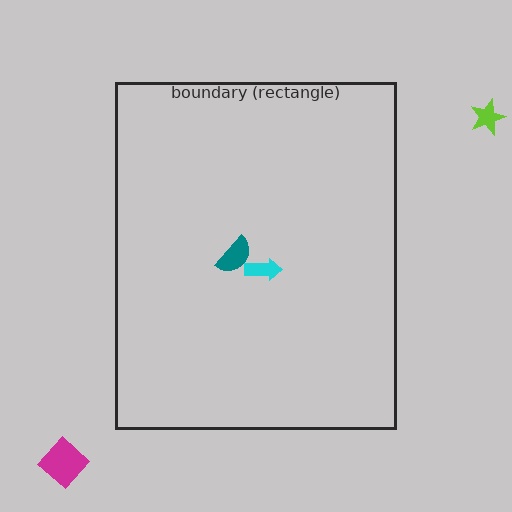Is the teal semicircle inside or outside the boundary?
Inside.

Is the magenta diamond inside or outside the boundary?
Outside.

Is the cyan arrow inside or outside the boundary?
Inside.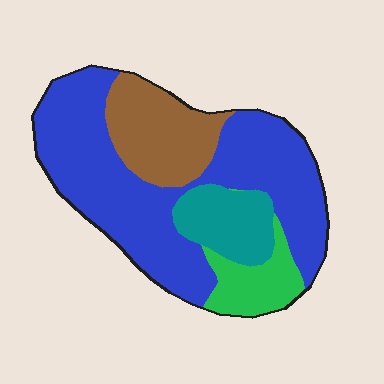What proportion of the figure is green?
Green covers roughly 10% of the figure.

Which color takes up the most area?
Blue, at roughly 60%.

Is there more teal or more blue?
Blue.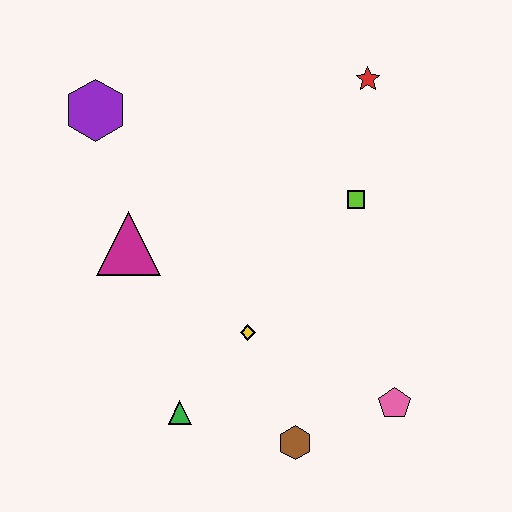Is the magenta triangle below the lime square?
Yes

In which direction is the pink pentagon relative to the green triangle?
The pink pentagon is to the right of the green triangle.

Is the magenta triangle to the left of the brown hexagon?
Yes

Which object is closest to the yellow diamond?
The green triangle is closest to the yellow diamond.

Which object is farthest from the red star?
The green triangle is farthest from the red star.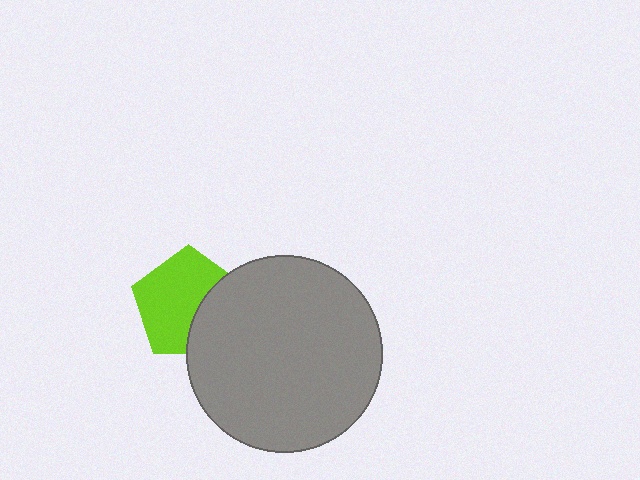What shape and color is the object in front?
The object in front is a gray circle.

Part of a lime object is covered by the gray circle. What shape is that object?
It is a pentagon.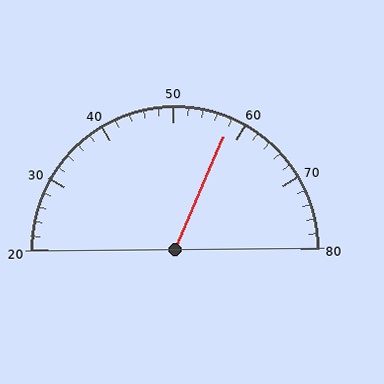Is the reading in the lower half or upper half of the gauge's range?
The reading is in the upper half of the range (20 to 80).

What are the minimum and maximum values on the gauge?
The gauge ranges from 20 to 80.